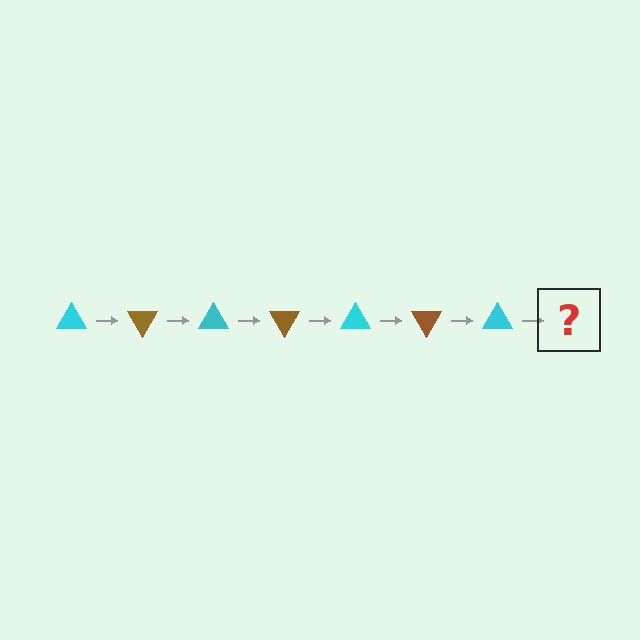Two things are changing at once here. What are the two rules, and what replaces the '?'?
The two rules are that it rotates 60 degrees each step and the color cycles through cyan and brown. The '?' should be a brown triangle, rotated 420 degrees from the start.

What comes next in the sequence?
The next element should be a brown triangle, rotated 420 degrees from the start.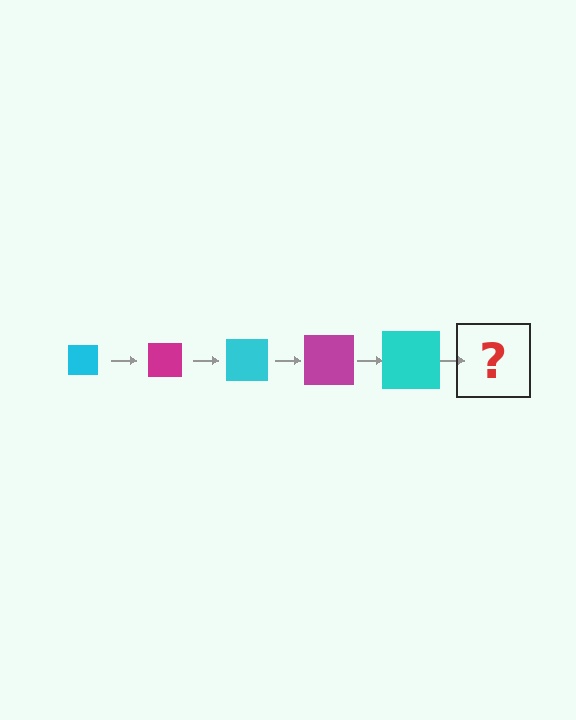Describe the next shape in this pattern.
It should be a magenta square, larger than the previous one.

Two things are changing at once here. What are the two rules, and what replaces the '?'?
The two rules are that the square grows larger each step and the color cycles through cyan and magenta. The '?' should be a magenta square, larger than the previous one.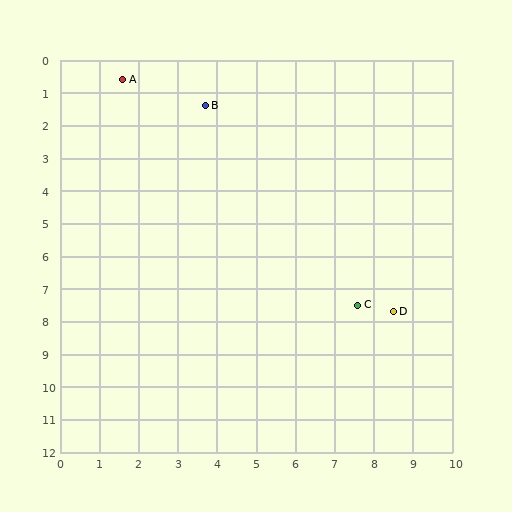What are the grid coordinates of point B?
Point B is at approximately (3.7, 1.4).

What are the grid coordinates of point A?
Point A is at approximately (1.6, 0.6).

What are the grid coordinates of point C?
Point C is at approximately (7.6, 7.5).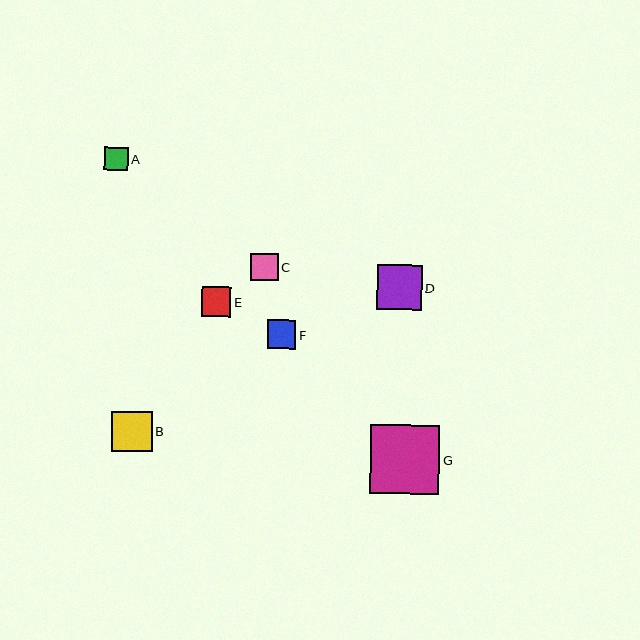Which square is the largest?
Square G is the largest with a size of approximately 69 pixels.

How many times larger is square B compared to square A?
Square B is approximately 1.7 times the size of square A.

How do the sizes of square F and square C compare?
Square F and square C are approximately the same size.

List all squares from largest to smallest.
From largest to smallest: G, D, B, E, F, C, A.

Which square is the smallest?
Square A is the smallest with a size of approximately 24 pixels.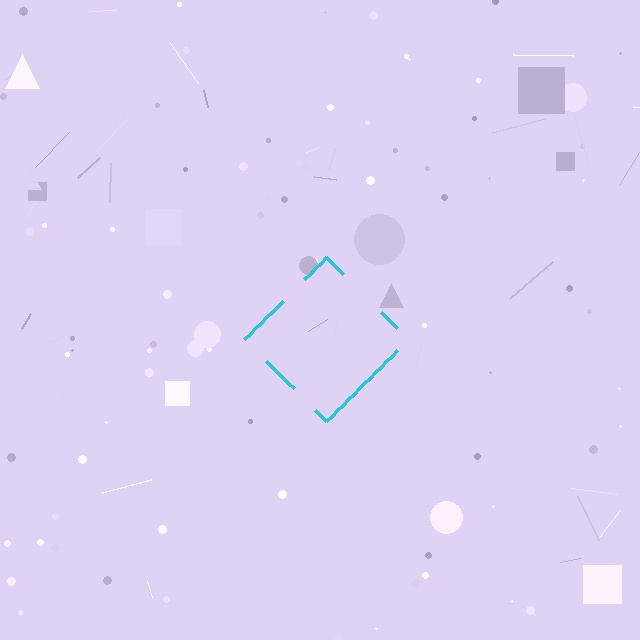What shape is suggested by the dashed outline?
The dashed outline suggests a diamond.